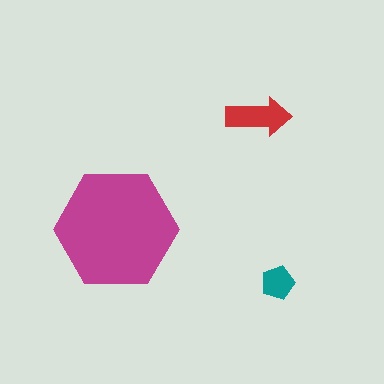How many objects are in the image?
There are 3 objects in the image.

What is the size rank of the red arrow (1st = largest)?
2nd.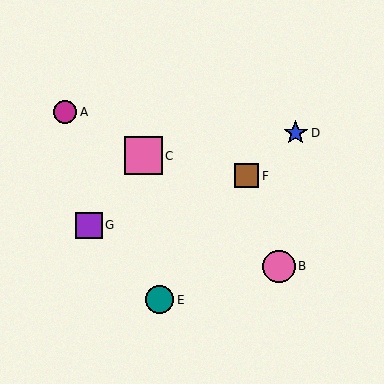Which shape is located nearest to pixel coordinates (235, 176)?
The brown square (labeled F) at (247, 176) is nearest to that location.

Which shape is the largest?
The pink square (labeled C) is the largest.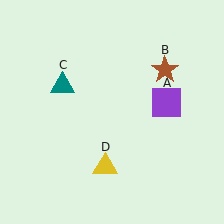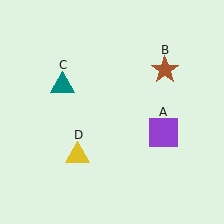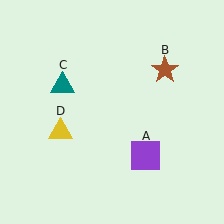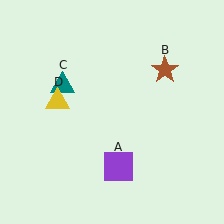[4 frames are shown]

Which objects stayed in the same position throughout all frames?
Brown star (object B) and teal triangle (object C) remained stationary.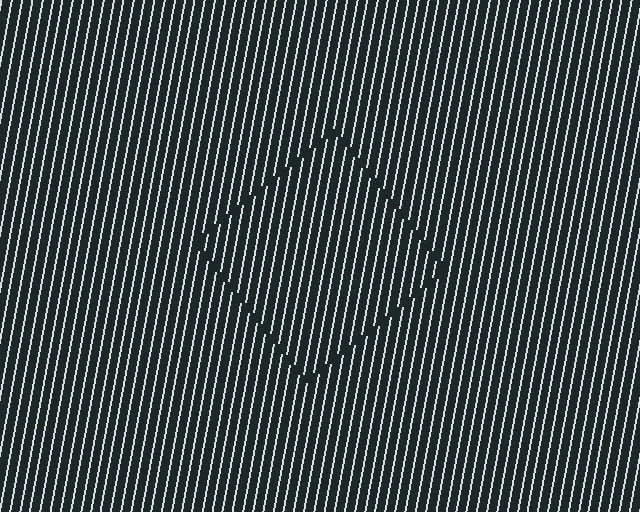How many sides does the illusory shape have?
4 sides — the line-ends trace a square.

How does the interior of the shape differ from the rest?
The interior of the shape contains the same grating, shifted by half a period — the contour is defined by the phase discontinuity where line-ends from the inner and outer gratings abut.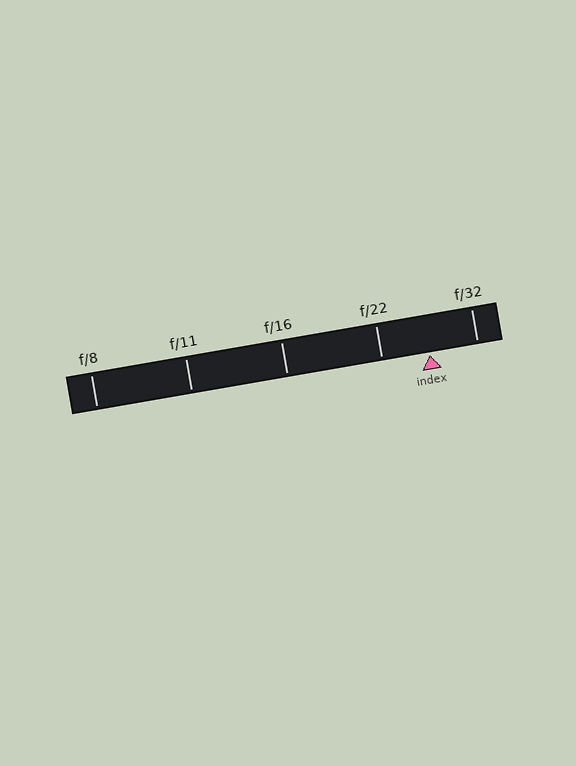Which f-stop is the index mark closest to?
The index mark is closest to f/22.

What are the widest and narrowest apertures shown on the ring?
The widest aperture shown is f/8 and the narrowest is f/32.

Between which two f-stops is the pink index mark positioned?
The index mark is between f/22 and f/32.